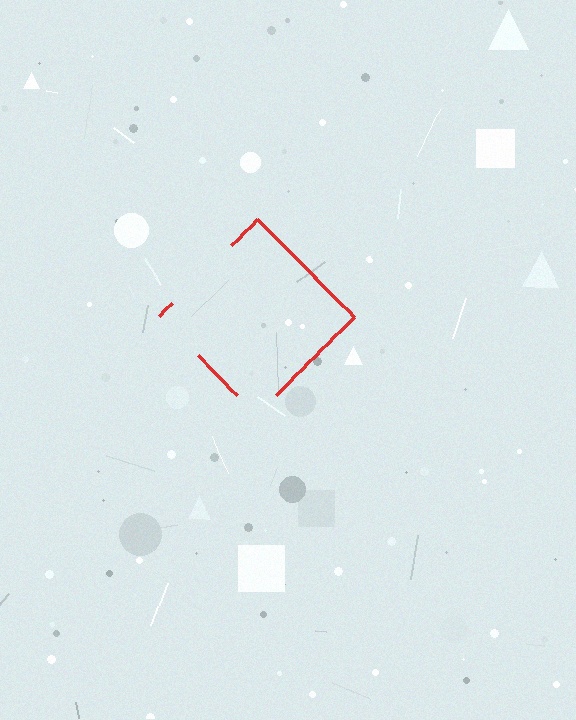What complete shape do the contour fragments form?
The contour fragments form a diamond.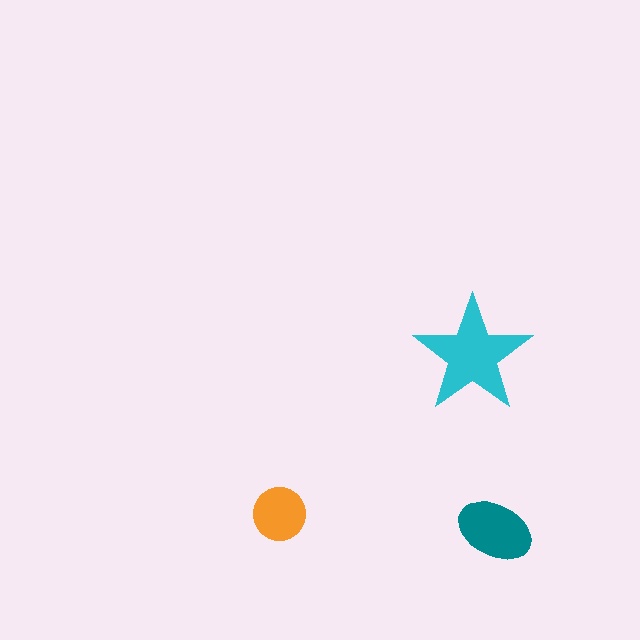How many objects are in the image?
There are 3 objects in the image.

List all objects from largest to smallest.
The cyan star, the teal ellipse, the orange circle.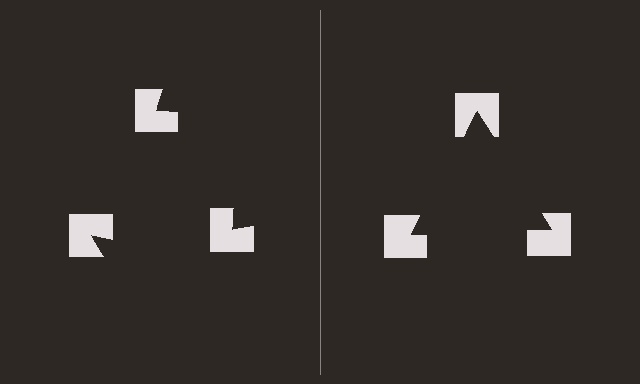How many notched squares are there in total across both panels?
6 — 3 on each side.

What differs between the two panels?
The notched squares are positioned identically on both sides; only the wedge orientations differ. On the right they align to a triangle; on the left they are misaligned.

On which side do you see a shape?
An illusory triangle appears on the right side. On the left side the wedge cuts are rotated, so no coherent shape forms.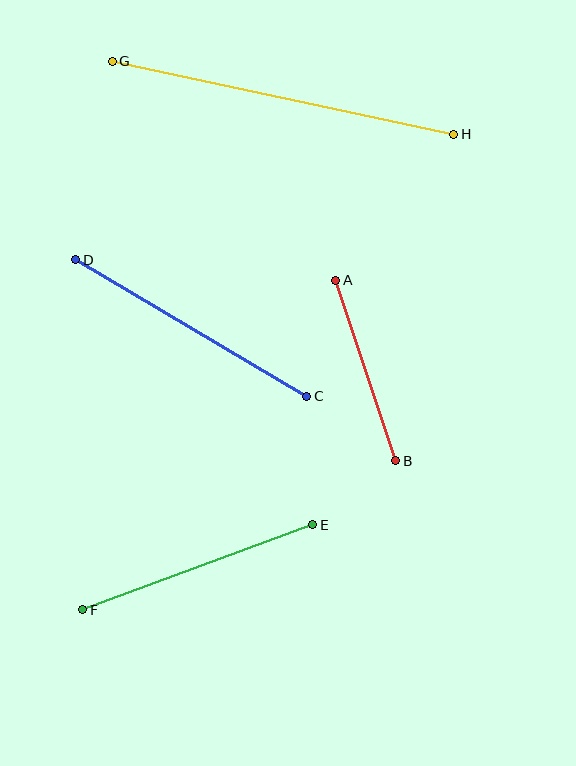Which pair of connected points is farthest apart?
Points G and H are farthest apart.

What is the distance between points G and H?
The distance is approximately 350 pixels.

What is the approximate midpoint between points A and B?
The midpoint is at approximately (366, 370) pixels.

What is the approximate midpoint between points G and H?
The midpoint is at approximately (283, 98) pixels.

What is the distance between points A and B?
The distance is approximately 190 pixels.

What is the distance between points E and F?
The distance is approximately 245 pixels.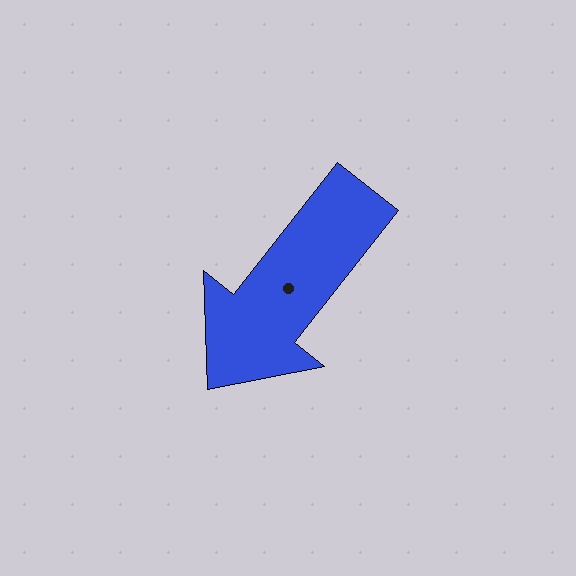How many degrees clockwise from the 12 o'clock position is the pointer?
Approximately 218 degrees.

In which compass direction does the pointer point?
Southwest.